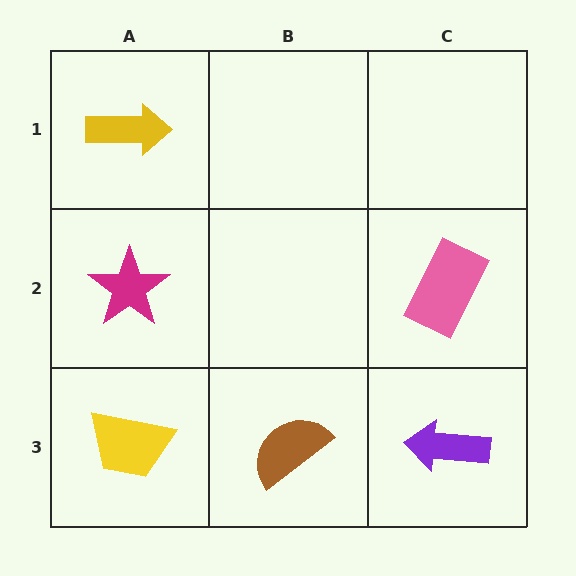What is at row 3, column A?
A yellow trapezoid.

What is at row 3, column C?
A purple arrow.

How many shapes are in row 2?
2 shapes.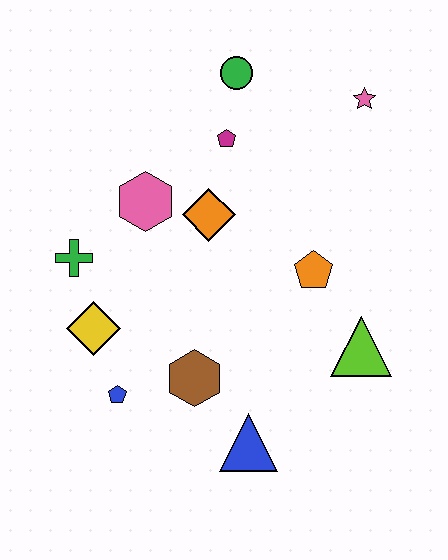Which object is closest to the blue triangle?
The brown hexagon is closest to the blue triangle.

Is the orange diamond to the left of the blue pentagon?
No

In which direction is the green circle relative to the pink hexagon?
The green circle is above the pink hexagon.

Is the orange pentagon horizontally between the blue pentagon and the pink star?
Yes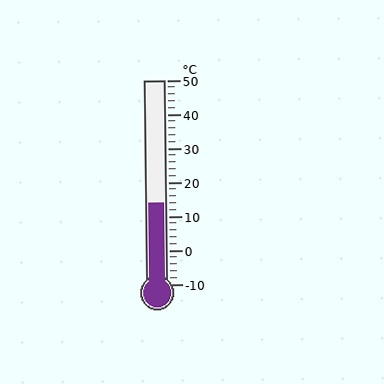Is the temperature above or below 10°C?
The temperature is above 10°C.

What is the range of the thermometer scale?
The thermometer scale ranges from -10°C to 50°C.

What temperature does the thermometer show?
The thermometer shows approximately 14°C.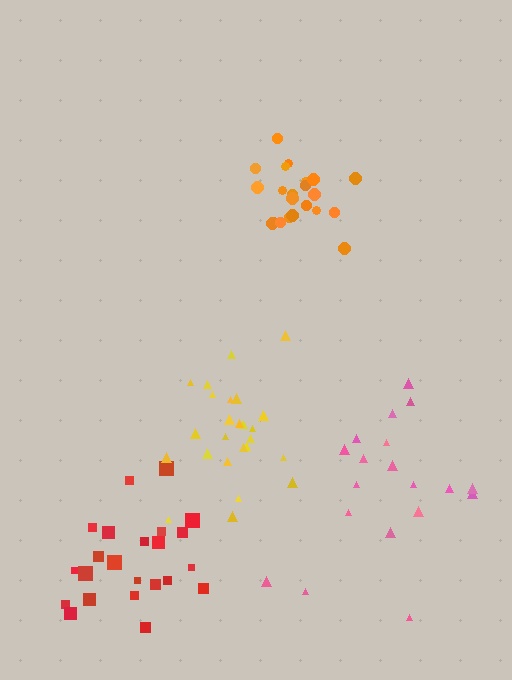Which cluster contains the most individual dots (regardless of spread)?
Yellow (25).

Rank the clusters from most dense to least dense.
orange, red, yellow, pink.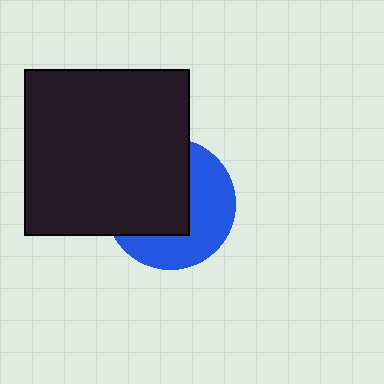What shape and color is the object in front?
The object in front is a black square.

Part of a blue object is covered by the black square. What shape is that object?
It is a circle.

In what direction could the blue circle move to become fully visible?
The blue circle could move toward the lower-right. That would shift it out from behind the black square entirely.